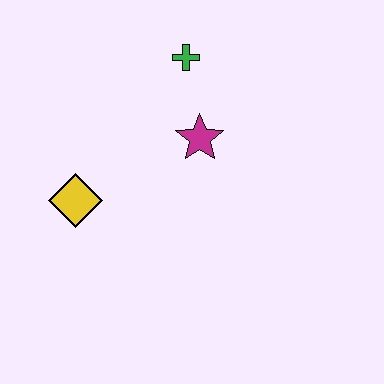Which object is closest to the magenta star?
The green cross is closest to the magenta star.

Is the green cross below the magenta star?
No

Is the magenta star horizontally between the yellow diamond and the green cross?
No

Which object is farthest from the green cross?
The yellow diamond is farthest from the green cross.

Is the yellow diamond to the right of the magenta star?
No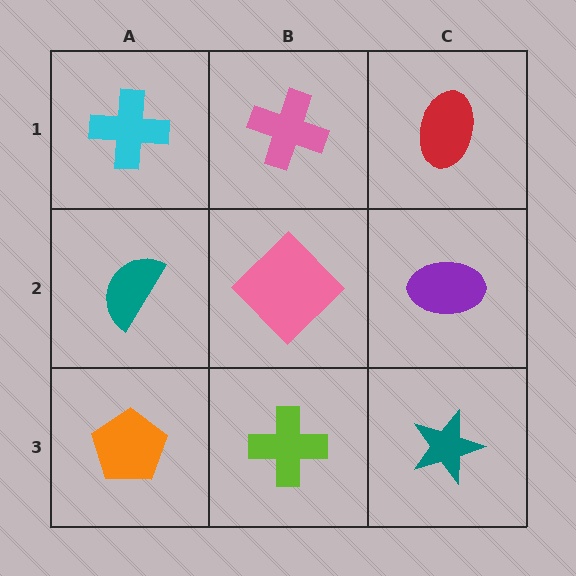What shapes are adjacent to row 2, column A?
A cyan cross (row 1, column A), an orange pentagon (row 3, column A), a pink diamond (row 2, column B).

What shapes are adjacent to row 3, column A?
A teal semicircle (row 2, column A), a lime cross (row 3, column B).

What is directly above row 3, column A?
A teal semicircle.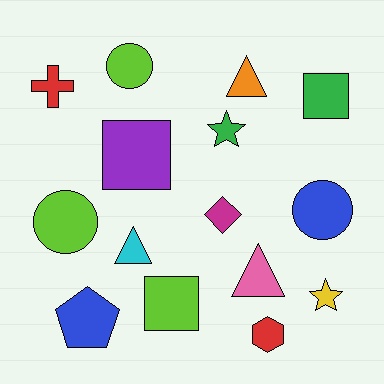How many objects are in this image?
There are 15 objects.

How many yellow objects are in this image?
There is 1 yellow object.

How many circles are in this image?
There are 3 circles.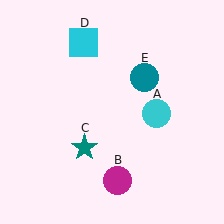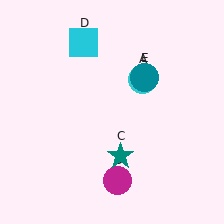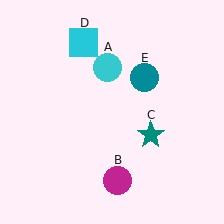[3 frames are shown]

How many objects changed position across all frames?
2 objects changed position: cyan circle (object A), teal star (object C).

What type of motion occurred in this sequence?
The cyan circle (object A), teal star (object C) rotated counterclockwise around the center of the scene.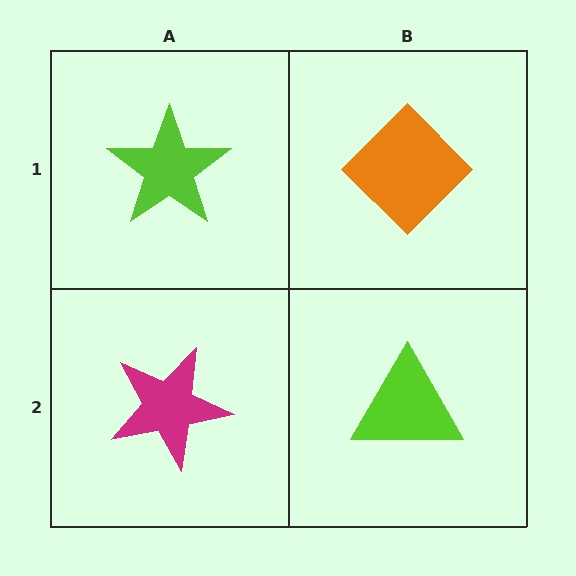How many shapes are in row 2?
2 shapes.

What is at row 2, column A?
A magenta star.